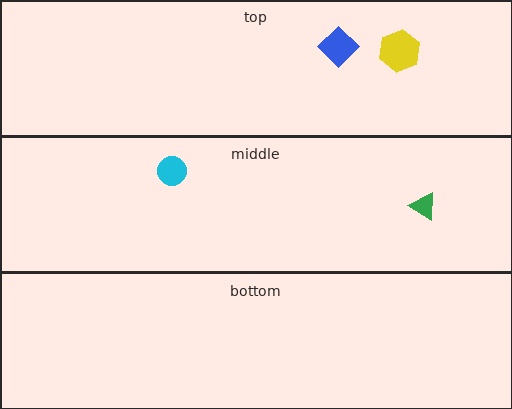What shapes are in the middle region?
The green triangle, the cyan circle.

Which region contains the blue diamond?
The top region.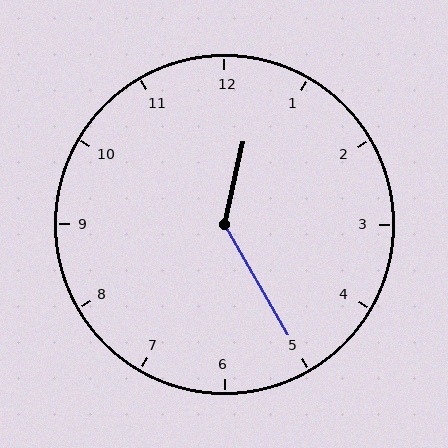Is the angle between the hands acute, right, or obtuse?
It is obtuse.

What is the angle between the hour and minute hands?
Approximately 138 degrees.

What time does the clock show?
12:25.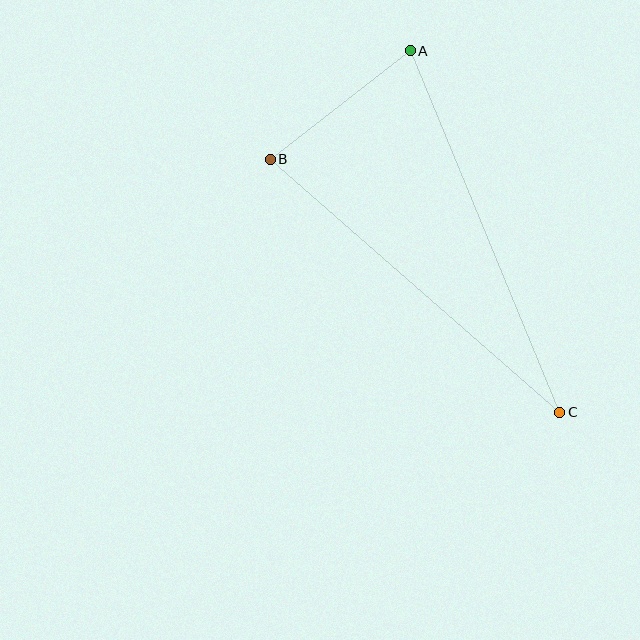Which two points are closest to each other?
Points A and B are closest to each other.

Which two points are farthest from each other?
Points A and C are farthest from each other.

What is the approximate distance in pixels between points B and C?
The distance between B and C is approximately 384 pixels.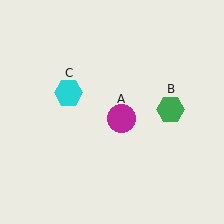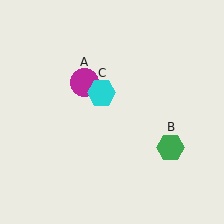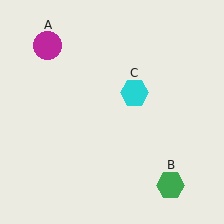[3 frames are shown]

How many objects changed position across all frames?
3 objects changed position: magenta circle (object A), green hexagon (object B), cyan hexagon (object C).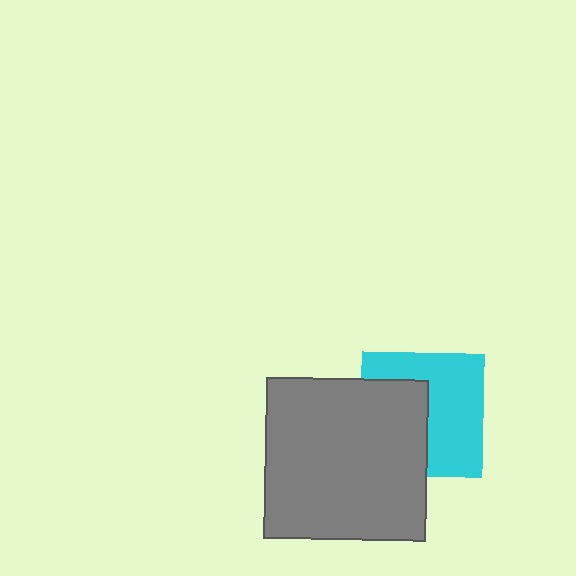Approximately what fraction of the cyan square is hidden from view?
Roughly 43% of the cyan square is hidden behind the gray square.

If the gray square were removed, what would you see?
You would see the complete cyan square.